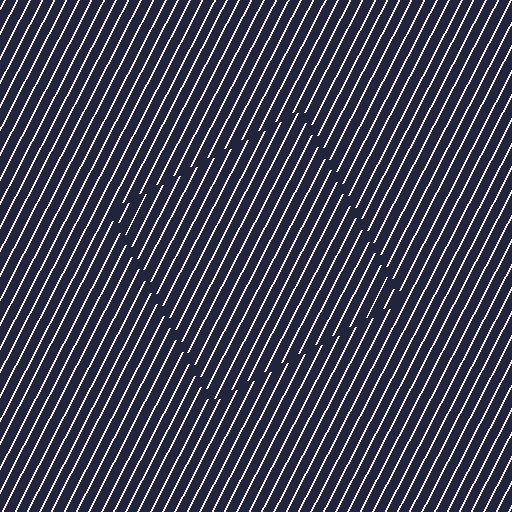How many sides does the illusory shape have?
4 sides — the line-ends trace a square.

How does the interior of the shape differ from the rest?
The interior of the shape contains the same grating, shifted by half a period — the contour is defined by the phase discontinuity where line-ends from the inner and outer gratings abut.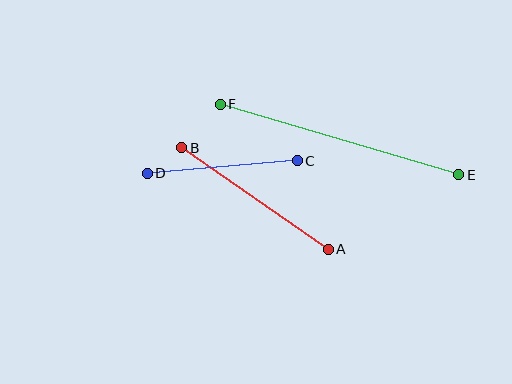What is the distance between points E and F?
The distance is approximately 248 pixels.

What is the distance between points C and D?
The distance is approximately 150 pixels.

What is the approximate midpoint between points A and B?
The midpoint is at approximately (255, 198) pixels.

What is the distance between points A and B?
The distance is approximately 178 pixels.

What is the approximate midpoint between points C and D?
The midpoint is at approximately (222, 167) pixels.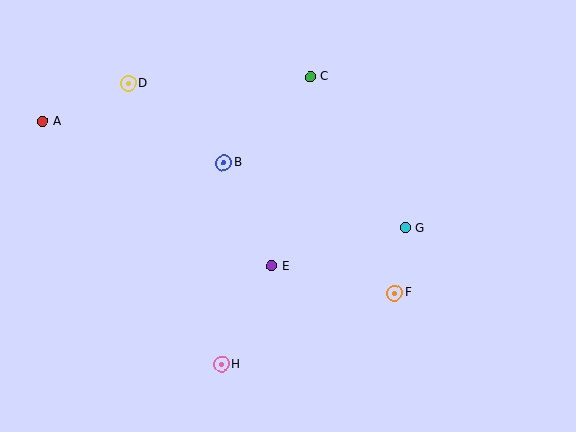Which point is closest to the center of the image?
Point E at (272, 266) is closest to the center.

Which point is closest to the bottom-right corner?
Point F is closest to the bottom-right corner.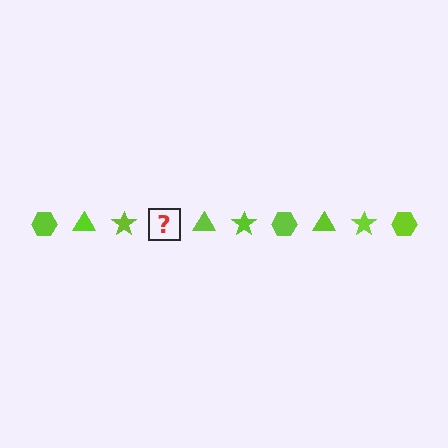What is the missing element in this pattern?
The missing element is a lime hexagon.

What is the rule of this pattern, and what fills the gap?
The rule is that the pattern cycles through hexagon, triangle, star shapes in lime. The gap should be filled with a lime hexagon.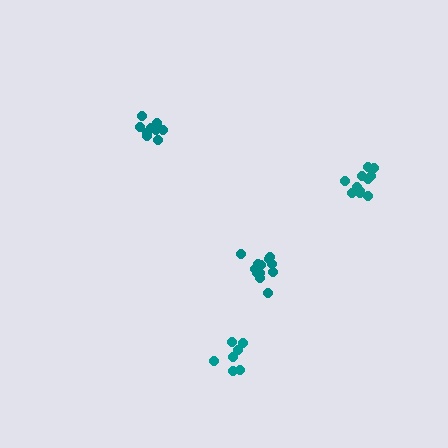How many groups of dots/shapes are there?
There are 4 groups.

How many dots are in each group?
Group 1: 12 dots, Group 2: 11 dots, Group 3: 7 dots, Group 4: 9 dots (39 total).